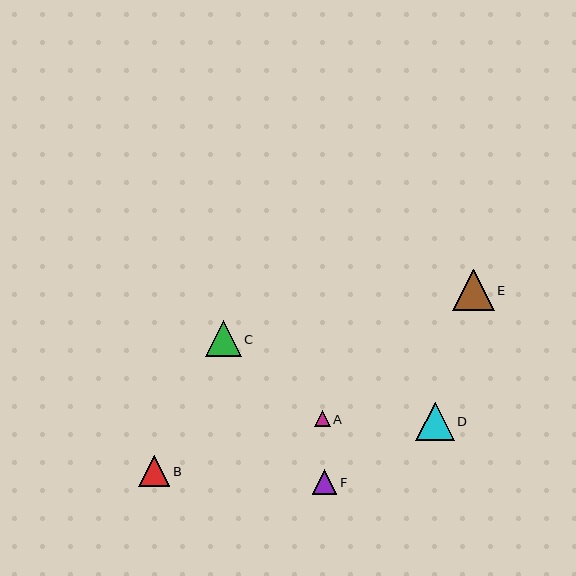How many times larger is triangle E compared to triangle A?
Triangle E is approximately 2.6 times the size of triangle A.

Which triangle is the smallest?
Triangle A is the smallest with a size of approximately 16 pixels.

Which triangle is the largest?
Triangle E is the largest with a size of approximately 41 pixels.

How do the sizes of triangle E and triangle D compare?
Triangle E and triangle D are approximately the same size.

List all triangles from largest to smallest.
From largest to smallest: E, D, C, B, F, A.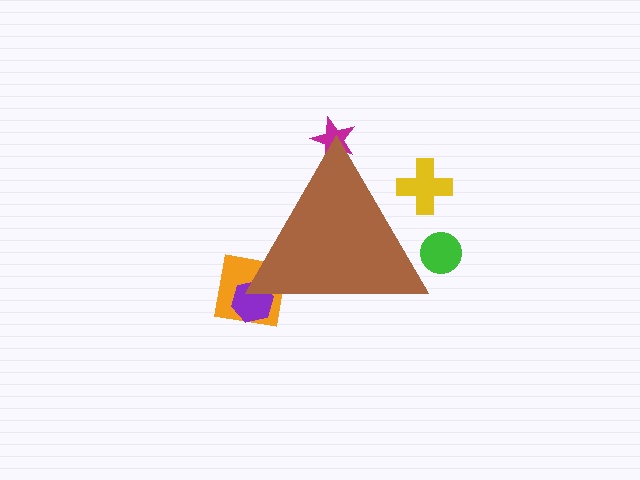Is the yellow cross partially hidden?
Yes, the yellow cross is partially hidden behind the brown triangle.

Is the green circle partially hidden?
Yes, the green circle is partially hidden behind the brown triangle.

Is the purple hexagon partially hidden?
Yes, the purple hexagon is partially hidden behind the brown triangle.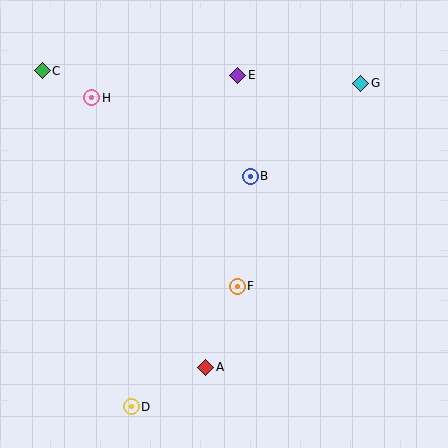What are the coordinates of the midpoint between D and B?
The midpoint between D and B is at (191, 291).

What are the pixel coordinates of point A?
Point A is at (206, 367).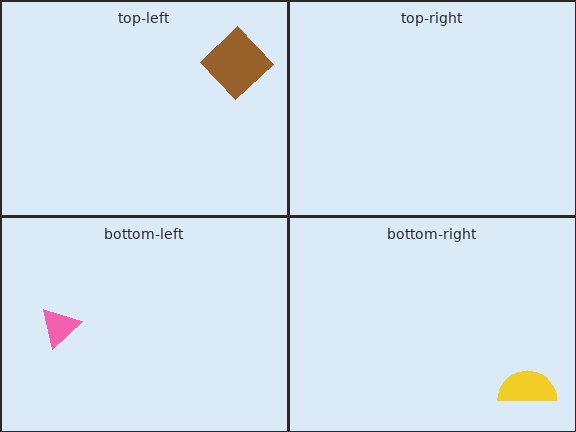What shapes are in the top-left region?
The brown diamond.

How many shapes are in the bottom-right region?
1.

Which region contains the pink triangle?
The bottom-left region.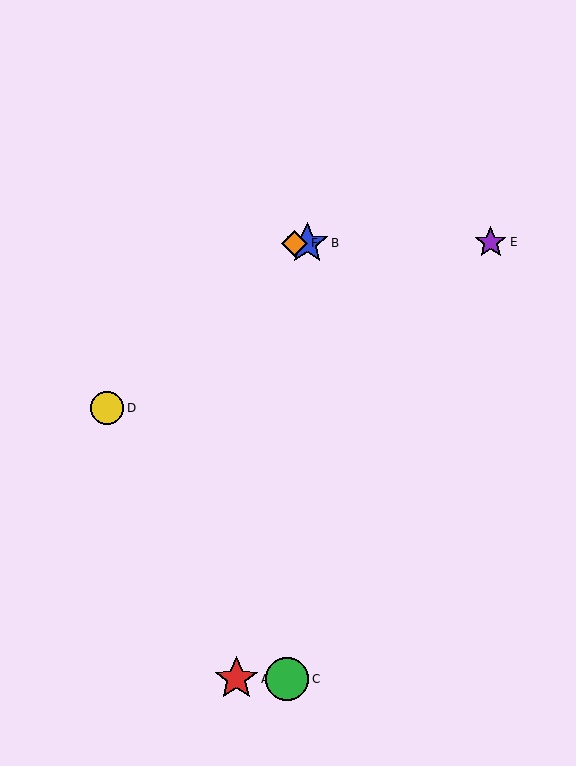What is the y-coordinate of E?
Object E is at y≈242.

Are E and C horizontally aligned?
No, E is at y≈242 and C is at y≈679.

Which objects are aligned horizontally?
Objects B, E, F are aligned horizontally.